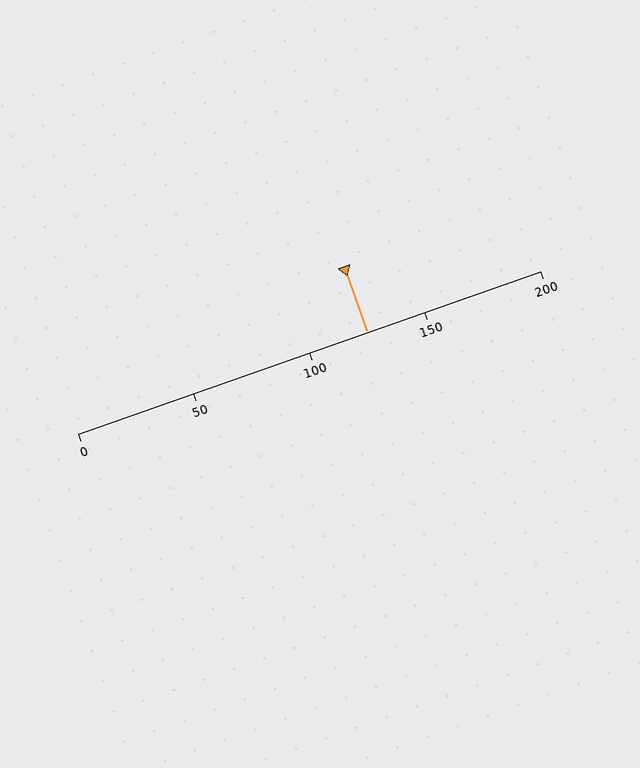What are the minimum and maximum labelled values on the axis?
The axis runs from 0 to 200.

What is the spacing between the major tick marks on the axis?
The major ticks are spaced 50 apart.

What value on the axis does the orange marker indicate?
The marker indicates approximately 125.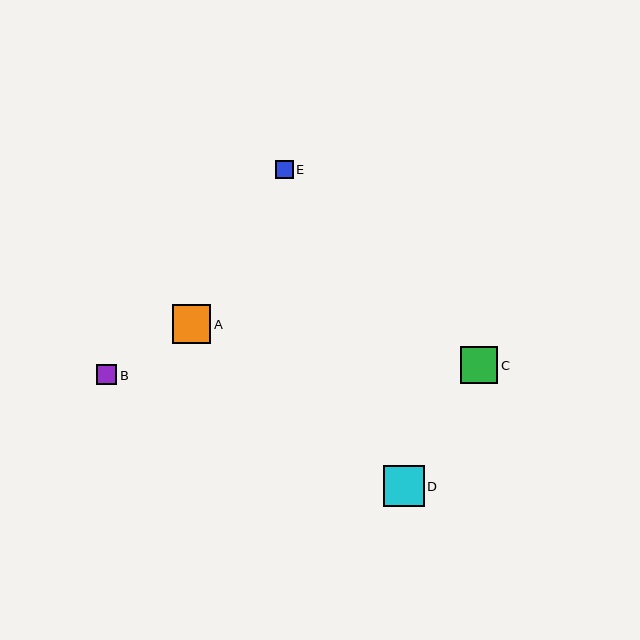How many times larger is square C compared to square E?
Square C is approximately 2.0 times the size of square E.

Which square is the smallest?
Square E is the smallest with a size of approximately 18 pixels.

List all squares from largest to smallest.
From largest to smallest: D, A, C, B, E.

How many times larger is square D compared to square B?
Square D is approximately 2.1 times the size of square B.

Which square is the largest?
Square D is the largest with a size of approximately 41 pixels.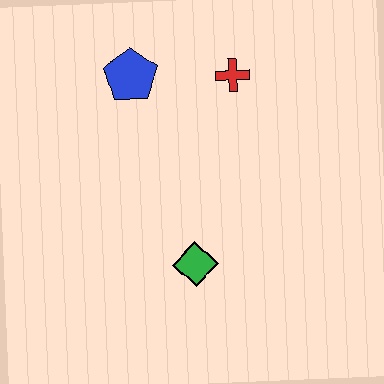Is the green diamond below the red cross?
Yes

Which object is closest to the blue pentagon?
The red cross is closest to the blue pentagon.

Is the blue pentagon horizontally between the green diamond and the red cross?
No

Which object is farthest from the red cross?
The green diamond is farthest from the red cross.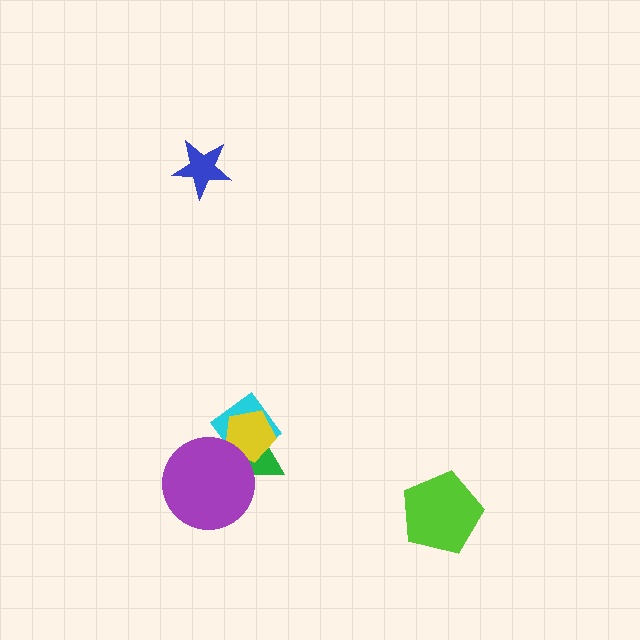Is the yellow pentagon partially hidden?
Yes, it is partially covered by another shape.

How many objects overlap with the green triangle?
3 objects overlap with the green triangle.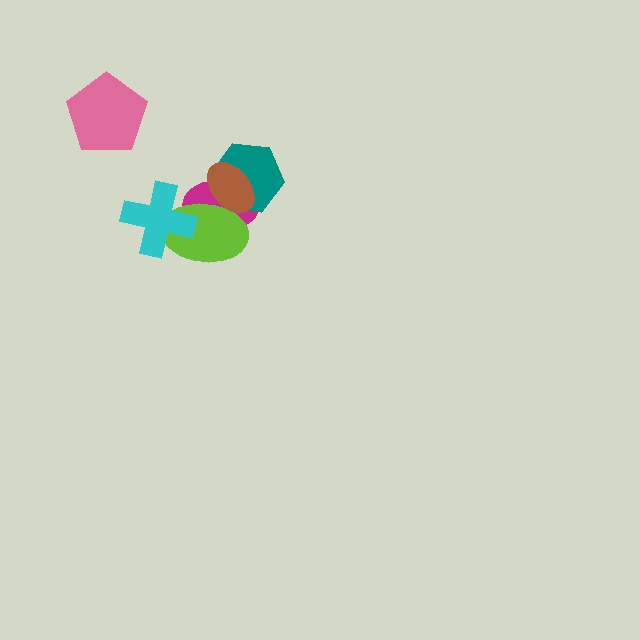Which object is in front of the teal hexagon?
The brown ellipse is in front of the teal hexagon.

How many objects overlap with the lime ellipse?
4 objects overlap with the lime ellipse.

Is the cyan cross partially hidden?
No, no other shape covers it.